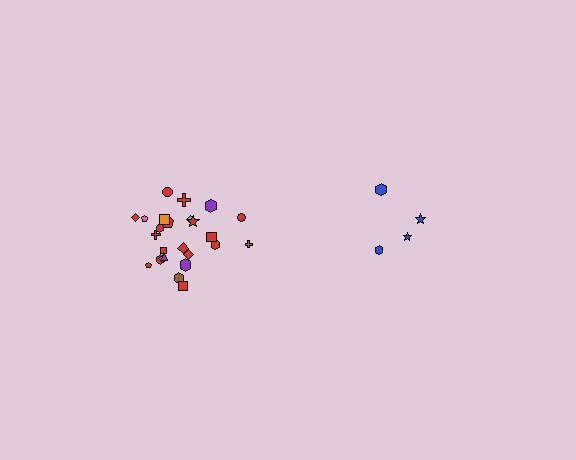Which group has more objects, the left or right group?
The left group.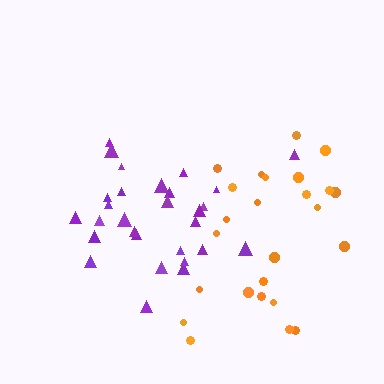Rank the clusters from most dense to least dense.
purple, orange.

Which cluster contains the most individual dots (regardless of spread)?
Purple (30).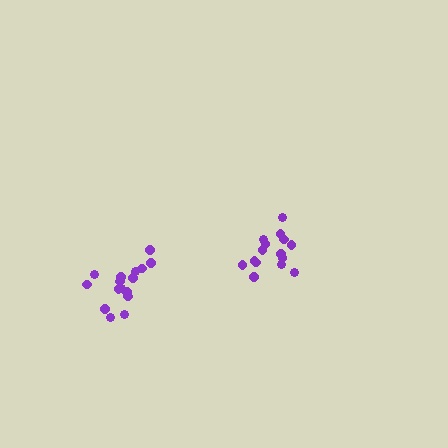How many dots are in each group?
Group 1: 15 dots, Group 2: 16 dots (31 total).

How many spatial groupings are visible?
There are 2 spatial groupings.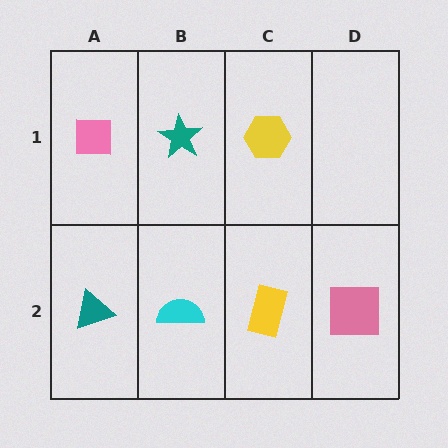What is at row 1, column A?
A pink square.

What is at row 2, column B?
A cyan semicircle.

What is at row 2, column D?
A pink square.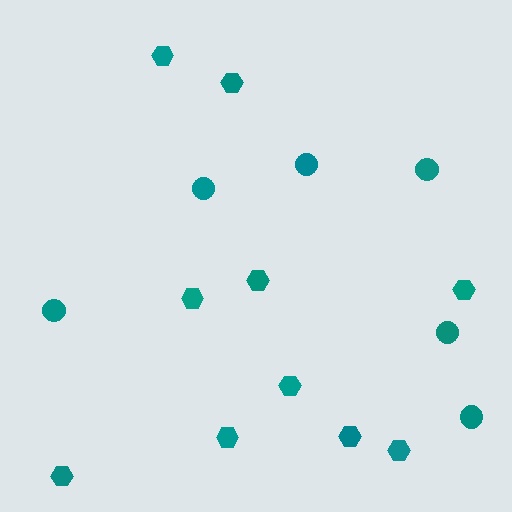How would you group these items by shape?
There are 2 groups: one group of hexagons (10) and one group of circles (6).